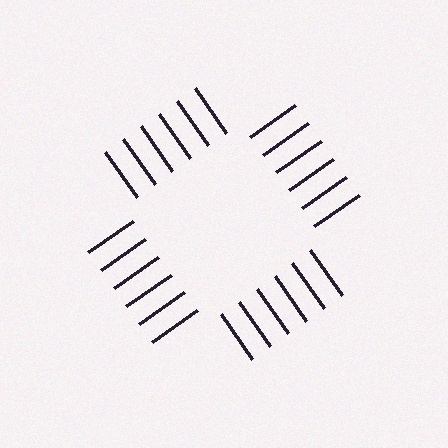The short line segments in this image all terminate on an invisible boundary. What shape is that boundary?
An illusory square — the line segments terminate on its edges but no continuous stroke is drawn.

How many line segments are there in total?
24 — 6 along each of the 4 edges.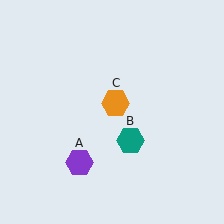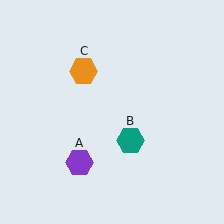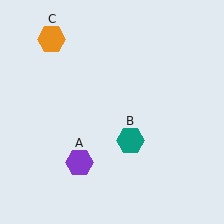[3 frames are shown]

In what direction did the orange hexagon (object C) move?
The orange hexagon (object C) moved up and to the left.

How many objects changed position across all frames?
1 object changed position: orange hexagon (object C).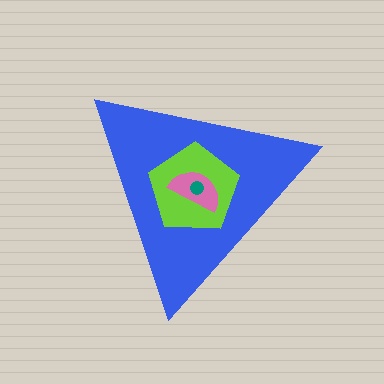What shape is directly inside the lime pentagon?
The pink semicircle.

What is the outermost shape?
The blue triangle.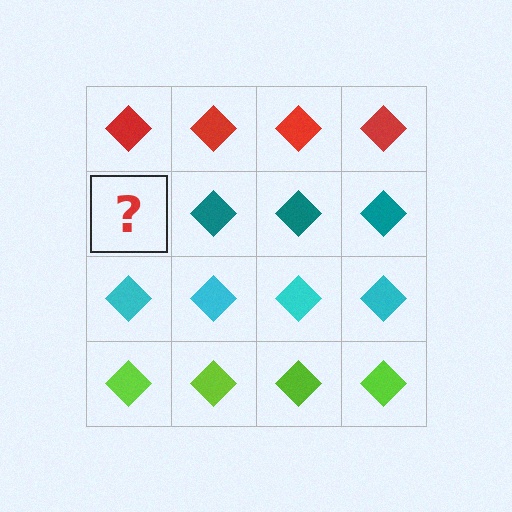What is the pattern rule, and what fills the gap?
The rule is that each row has a consistent color. The gap should be filled with a teal diamond.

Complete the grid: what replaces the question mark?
The question mark should be replaced with a teal diamond.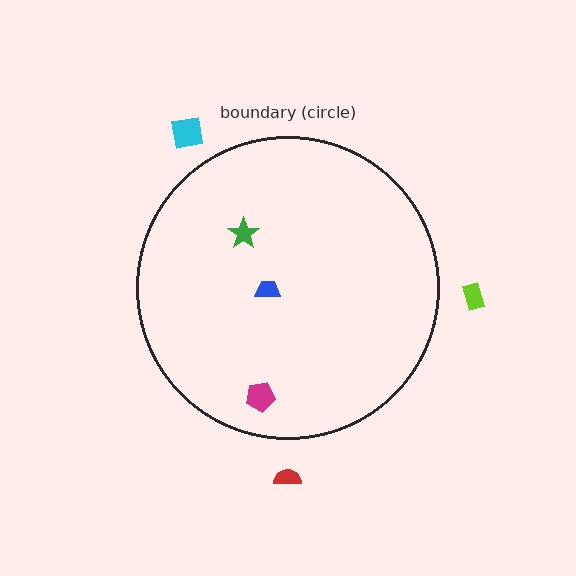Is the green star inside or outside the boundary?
Inside.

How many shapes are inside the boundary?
3 inside, 3 outside.